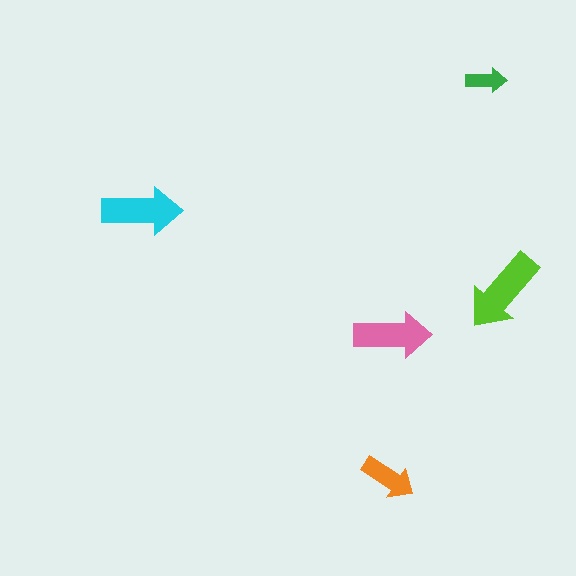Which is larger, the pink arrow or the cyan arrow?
The cyan one.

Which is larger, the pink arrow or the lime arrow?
The lime one.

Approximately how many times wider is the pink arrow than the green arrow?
About 2 times wider.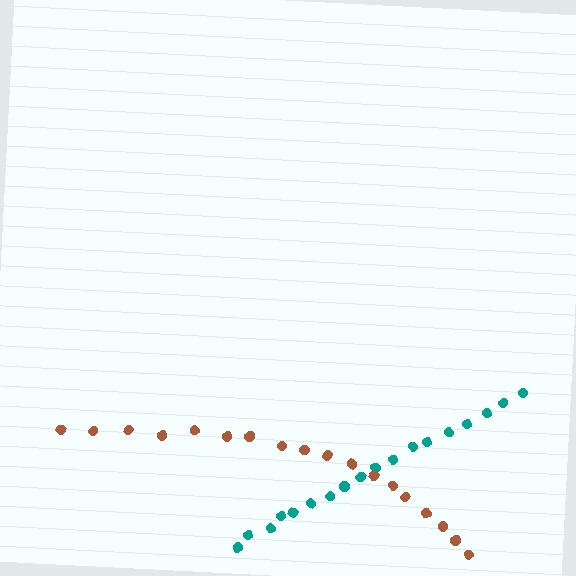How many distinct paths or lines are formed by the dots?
There are 2 distinct paths.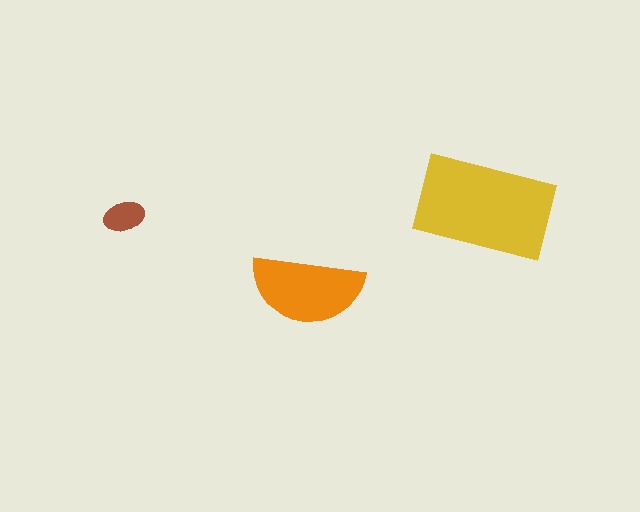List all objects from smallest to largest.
The brown ellipse, the orange semicircle, the yellow rectangle.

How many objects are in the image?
There are 3 objects in the image.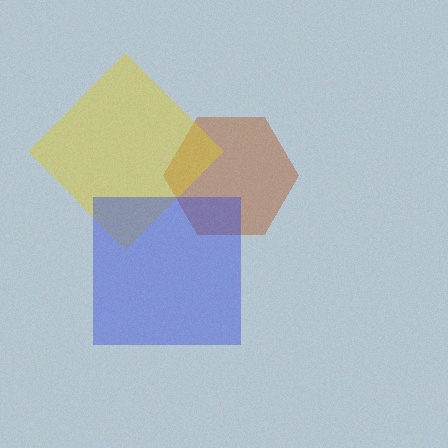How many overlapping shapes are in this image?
There are 3 overlapping shapes in the image.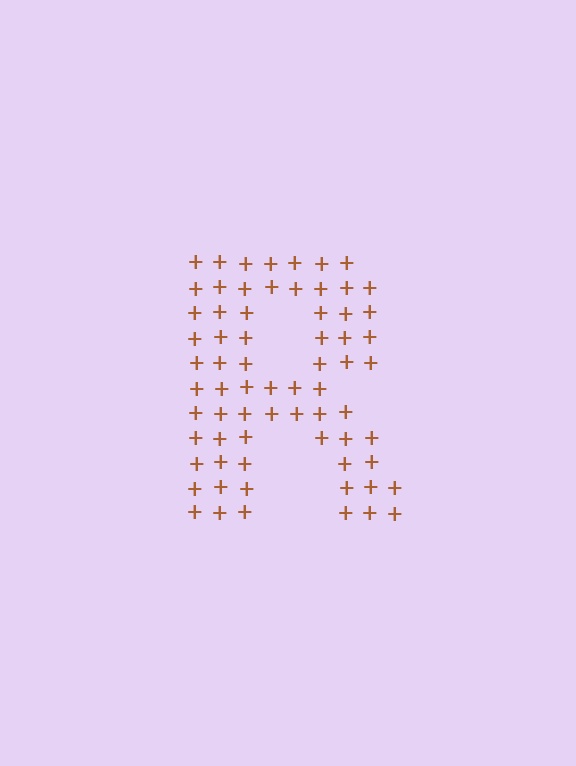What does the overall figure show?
The overall figure shows the letter R.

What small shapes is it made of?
It is made of small plus signs.